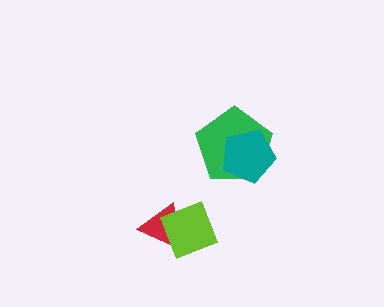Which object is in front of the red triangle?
The lime diamond is in front of the red triangle.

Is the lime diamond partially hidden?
No, no other shape covers it.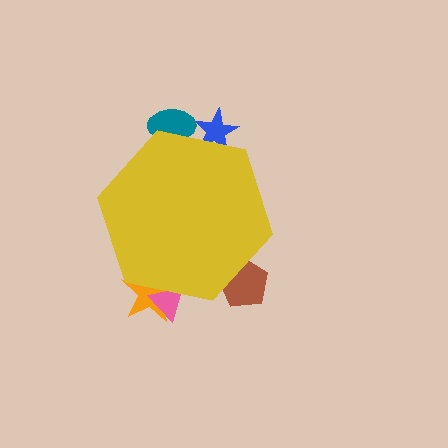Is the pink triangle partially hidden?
Yes, the pink triangle is partially hidden behind the yellow hexagon.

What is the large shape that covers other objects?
A yellow hexagon.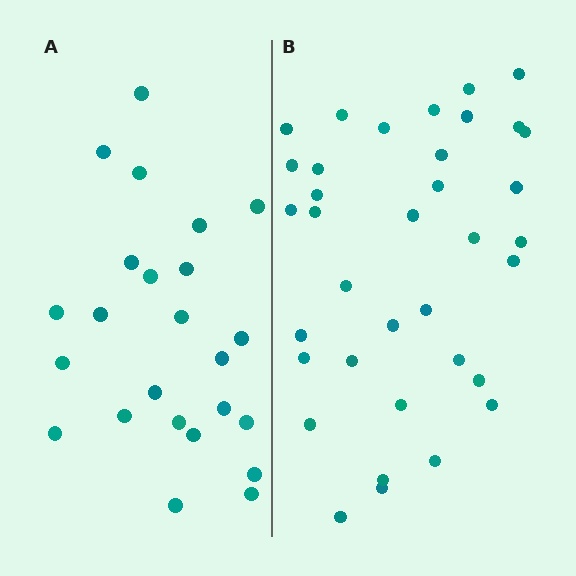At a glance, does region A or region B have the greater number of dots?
Region B (the right region) has more dots.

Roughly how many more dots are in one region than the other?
Region B has roughly 12 or so more dots than region A.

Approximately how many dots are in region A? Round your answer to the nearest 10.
About 20 dots. (The exact count is 24, which rounds to 20.)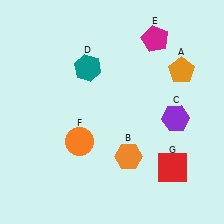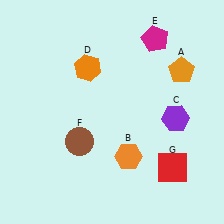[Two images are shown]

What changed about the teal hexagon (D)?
In Image 1, D is teal. In Image 2, it changed to orange.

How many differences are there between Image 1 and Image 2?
There are 2 differences between the two images.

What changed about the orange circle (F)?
In Image 1, F is orange. In Image 2, it changed to brown.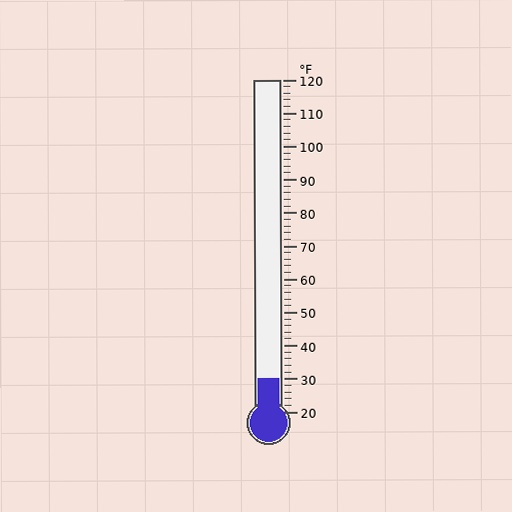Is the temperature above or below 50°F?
The temperature is below 50°F.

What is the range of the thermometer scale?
The thermometer scale ranges from 20°F to 120°F.